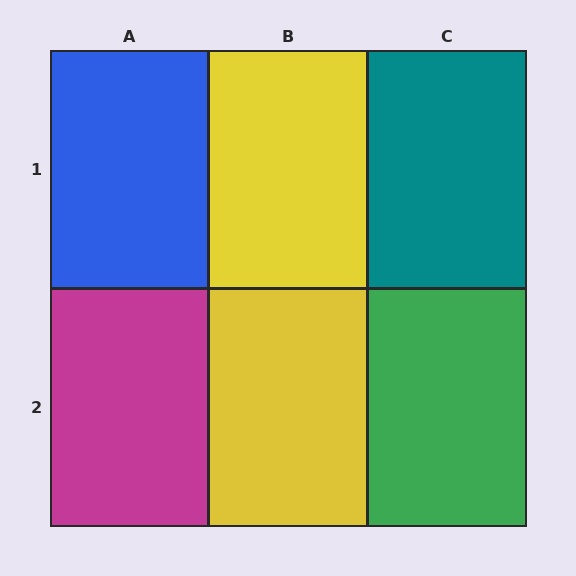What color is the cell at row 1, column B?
Yellow.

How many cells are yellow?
2 cells are yellow.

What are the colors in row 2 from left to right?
Magenta, yellow, green.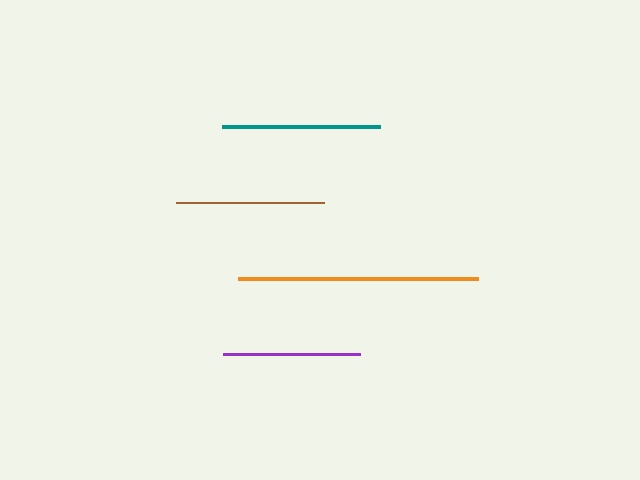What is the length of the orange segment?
The orange segment is approximately 239 pixels long.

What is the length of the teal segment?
The teal segment is approximately 158 pixels long.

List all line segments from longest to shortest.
From longest to shortest: orange, teal, brown, purple.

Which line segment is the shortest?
The purple line is the shortest at approximately 136 pixels.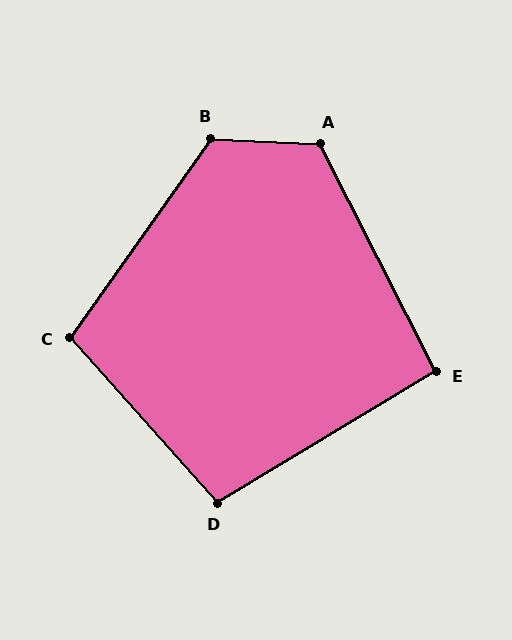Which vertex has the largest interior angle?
B, at approximately 122 degrees.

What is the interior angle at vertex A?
Approximately 120 degrees (obtuse).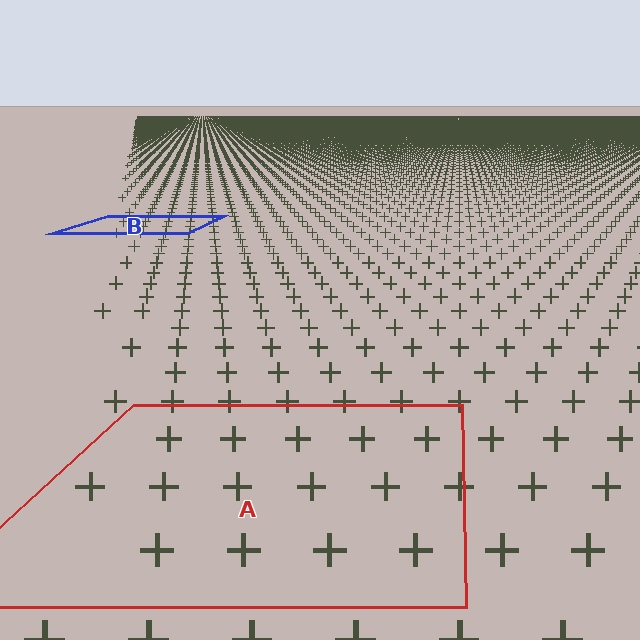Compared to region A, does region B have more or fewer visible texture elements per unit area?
Region B has more texture elements per unit area — they are packed more densely because it is farther away.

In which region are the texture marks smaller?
The texture marks are smaller in region B, because it is farther away.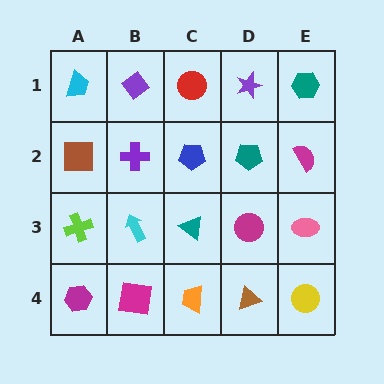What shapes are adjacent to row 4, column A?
A lime cross (row 3, column A), a magenta square (row 4, column B).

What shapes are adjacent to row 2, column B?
A purple diamond (row 1, column B), a cyan arrow (row 3, column B), a brown square (row 2, column A), a blue pentagon (row 2, column C).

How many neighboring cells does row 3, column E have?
3.